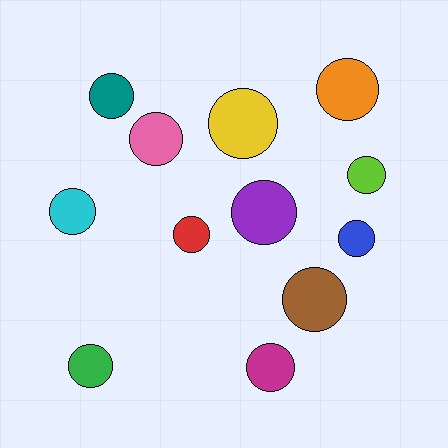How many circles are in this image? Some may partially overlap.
There are 12 circles.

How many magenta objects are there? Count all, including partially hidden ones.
There is 1 magenta object.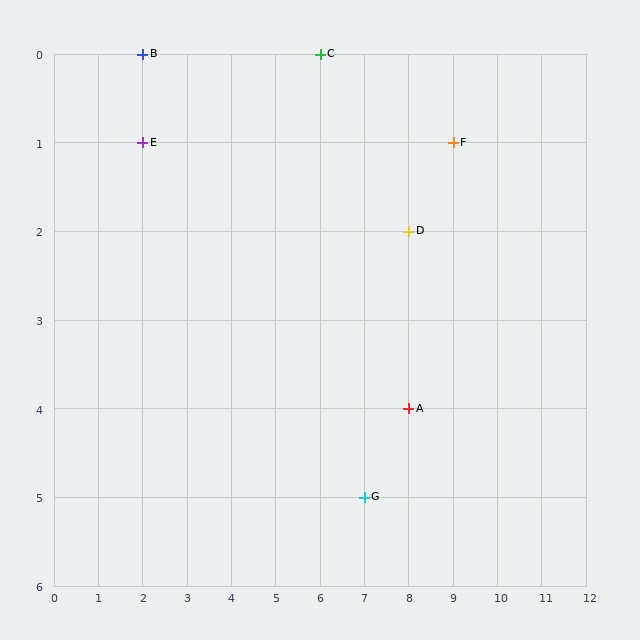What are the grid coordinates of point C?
Point C is at grid coordinates (6, 0).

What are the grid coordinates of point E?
Point E is at grid coordinates (2, 1).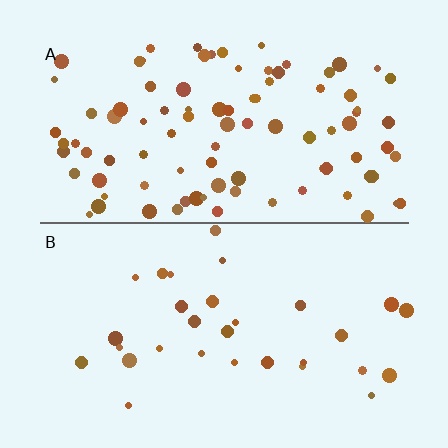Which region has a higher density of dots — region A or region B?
A (the top).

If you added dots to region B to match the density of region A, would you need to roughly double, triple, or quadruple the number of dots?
Approximately triple.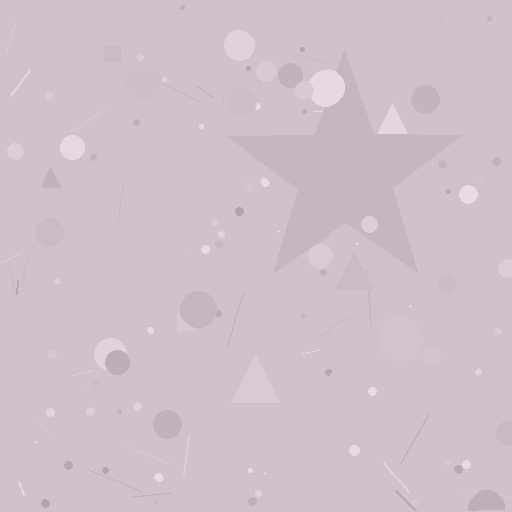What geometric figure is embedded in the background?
A star is embedded in the background.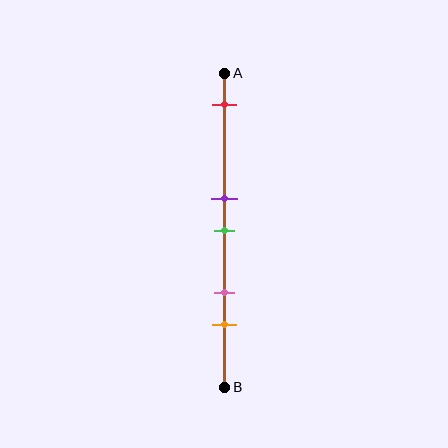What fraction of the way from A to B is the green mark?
The green mark is approximately 50% (0.5) of the way from A to B.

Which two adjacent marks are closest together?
The purple and green marks are the closest adjacent pair.